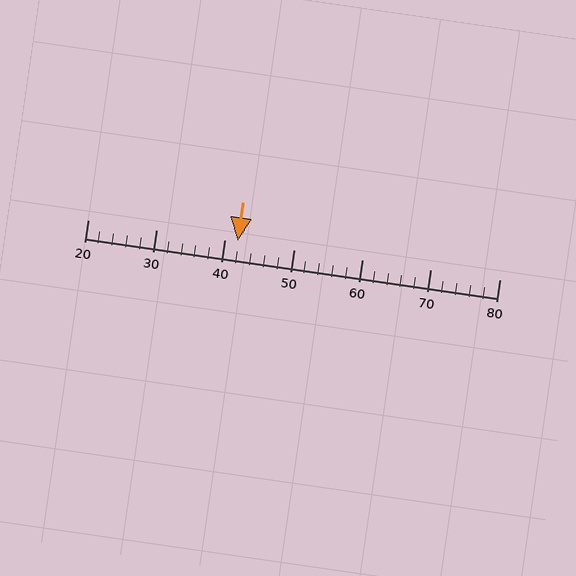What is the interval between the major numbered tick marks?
The major tick marks are spaced 10 units apart.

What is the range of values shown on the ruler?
The ruler shows values from 20 to 80.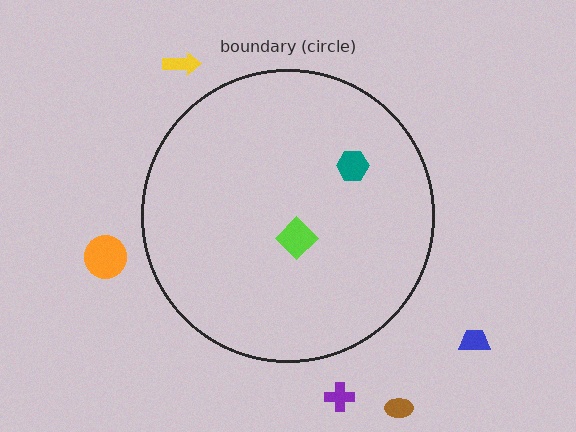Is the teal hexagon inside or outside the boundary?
Inside.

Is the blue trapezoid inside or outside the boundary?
Outside.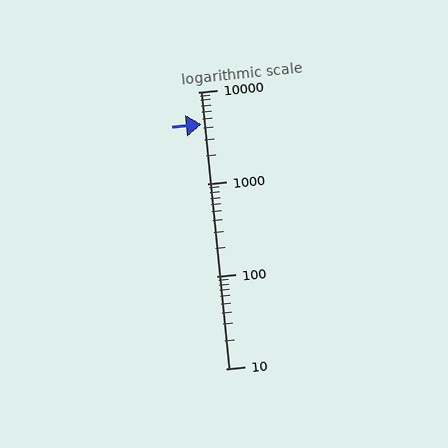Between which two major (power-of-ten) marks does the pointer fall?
The pointer is between 1000 and 10000.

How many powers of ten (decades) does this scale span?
The scale spans 3 decades, from 10 to 10000.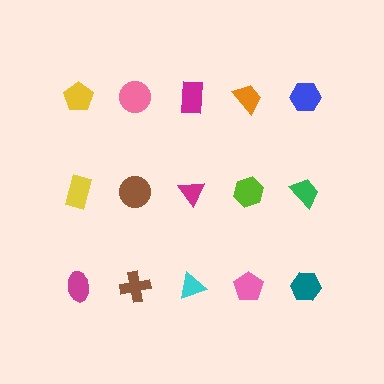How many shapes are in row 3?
5 shapes.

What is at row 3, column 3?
A cyan triangle.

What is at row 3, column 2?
A brown cross.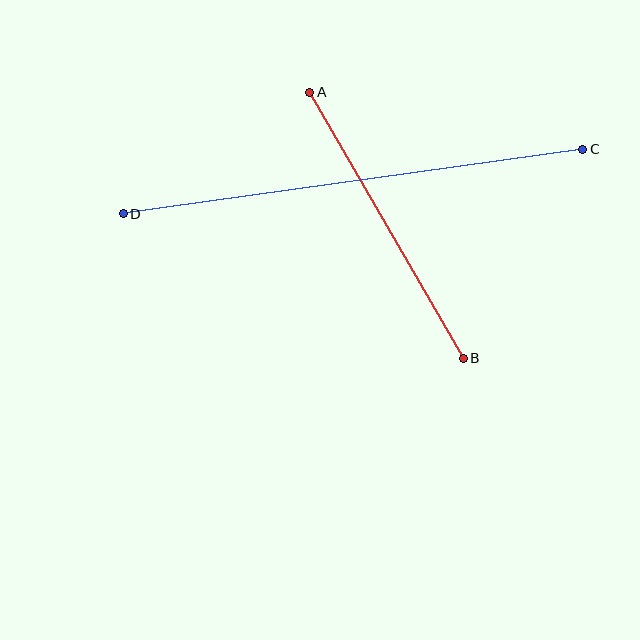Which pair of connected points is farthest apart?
Points C and D are farthest apart.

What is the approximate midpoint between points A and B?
The midpoint is at approximately (387, 225) pixels.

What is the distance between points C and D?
The distance is approximately 464 pixels.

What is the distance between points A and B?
The distance is approximately 307 pixels.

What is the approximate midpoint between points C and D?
The midpoint is at approximately (353, 182) pixels.